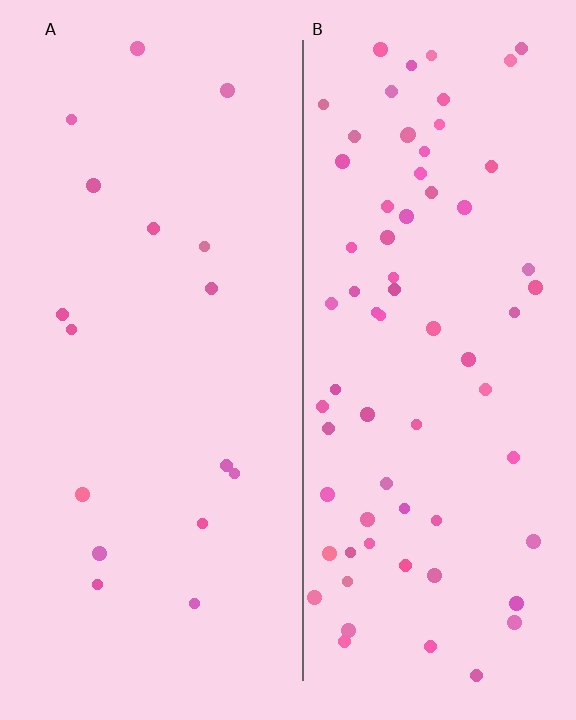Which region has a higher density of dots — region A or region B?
B (the right).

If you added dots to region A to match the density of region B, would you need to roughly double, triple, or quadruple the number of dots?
Approximately quadruple.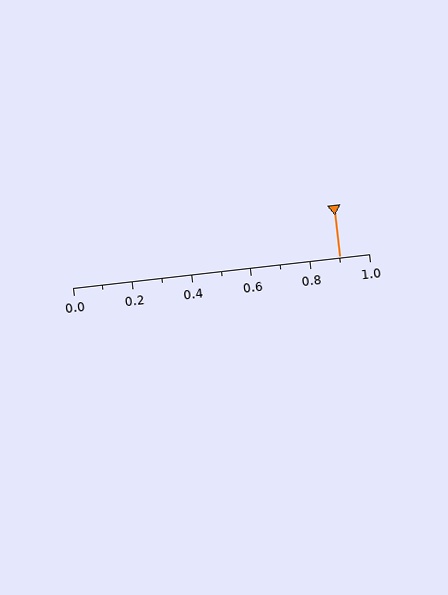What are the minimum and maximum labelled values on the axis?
The axis runs from 0.0 to 1.0.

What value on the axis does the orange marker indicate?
The marker indicates approximately 0.9.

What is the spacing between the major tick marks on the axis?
The major ticks are spaced 0.2 apart.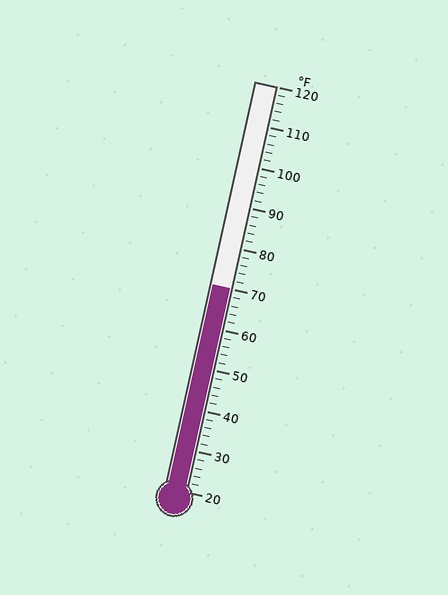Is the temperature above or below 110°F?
The temperature is below 110°F.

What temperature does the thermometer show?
The thermometer shows approximately 70°F.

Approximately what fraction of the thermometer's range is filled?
The thermometer is filled to approximately 50% of its range.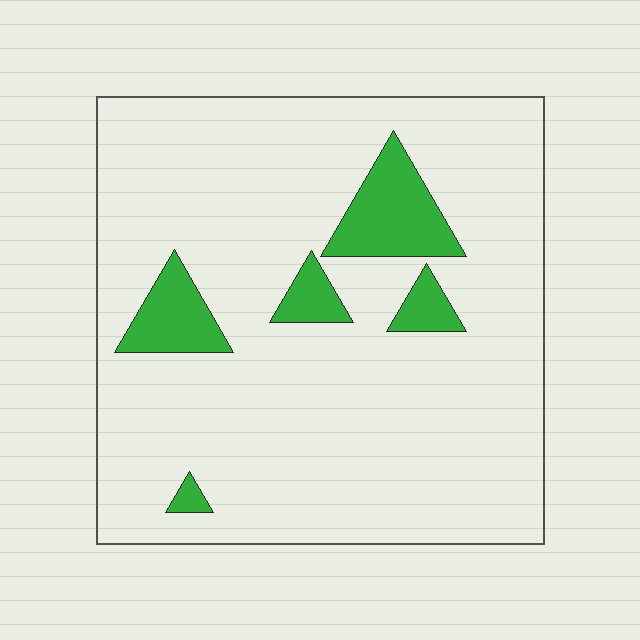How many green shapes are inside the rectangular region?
5.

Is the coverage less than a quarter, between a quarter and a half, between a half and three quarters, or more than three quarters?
Less than a quarter.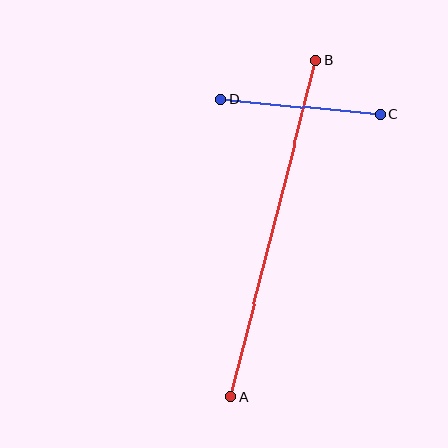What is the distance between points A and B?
The distance is approximately 347 pixels.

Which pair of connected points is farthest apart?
Points A and B are farthest apart.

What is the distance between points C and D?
The distance is approximately 160 pixels.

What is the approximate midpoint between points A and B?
The midpoint is at approximately (273, 229) pixels.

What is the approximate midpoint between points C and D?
The midpoint is at approximately (301, 107) pixels.